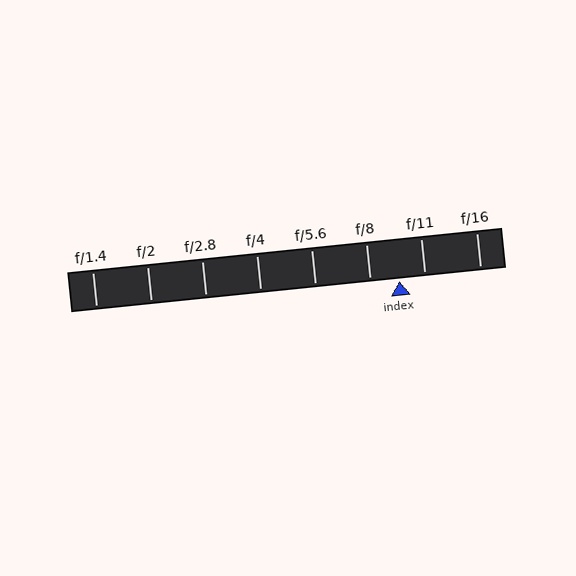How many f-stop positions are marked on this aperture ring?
There are 8 f-stop positions marked.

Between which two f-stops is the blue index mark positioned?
The index mark is between f/8 and f/11.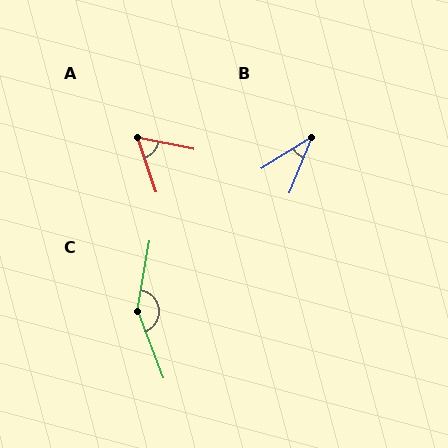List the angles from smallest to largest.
B (37°), A (60°), C (149°).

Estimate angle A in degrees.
Approximately 60 degrees.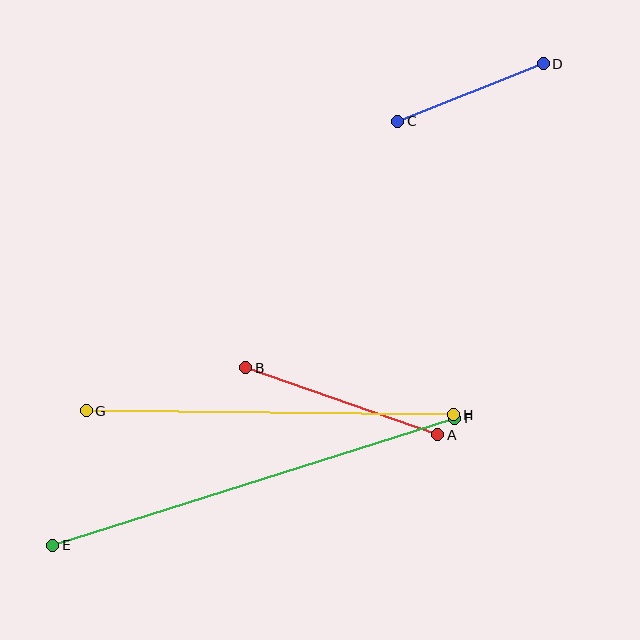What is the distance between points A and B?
The distance is approximately 203 pixels.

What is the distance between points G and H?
The distance is approximately 367 pixels.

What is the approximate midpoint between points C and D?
The midpoint is at approximately (470, 93) pixels.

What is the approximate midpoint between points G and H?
The midpoint is at approximately (270, 413) pixels.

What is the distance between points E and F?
The distance is approximately 422 pixels.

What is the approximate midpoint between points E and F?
The midpoint is at approximately (254, 482) pixels.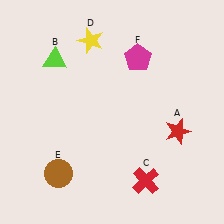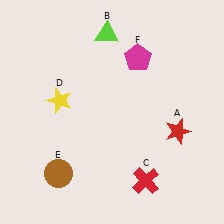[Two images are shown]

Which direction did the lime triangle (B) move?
The lime triangle (B) moved right.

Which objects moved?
The objects that moved are: the lime triangle (B), the yellow star (D).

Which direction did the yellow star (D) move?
The yellow star (D) moved down.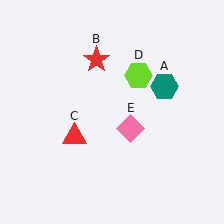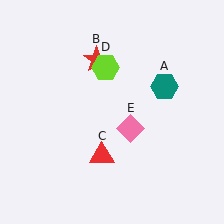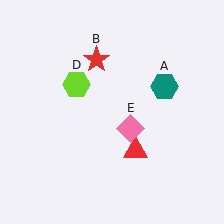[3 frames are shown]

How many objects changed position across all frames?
2 objects changed position: red triangle (object C), lime hexagon (object D).